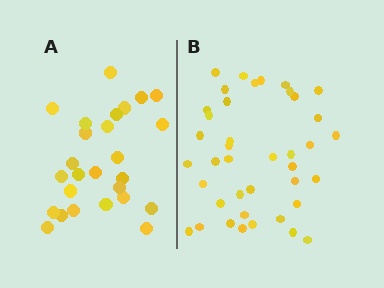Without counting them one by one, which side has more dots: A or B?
Region B (the right region) has more dots.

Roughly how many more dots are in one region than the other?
Region B has approximately 15 more dots than region A.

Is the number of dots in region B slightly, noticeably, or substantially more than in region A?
Region B has substantially more. The ratio is roughly 1.5 to 1.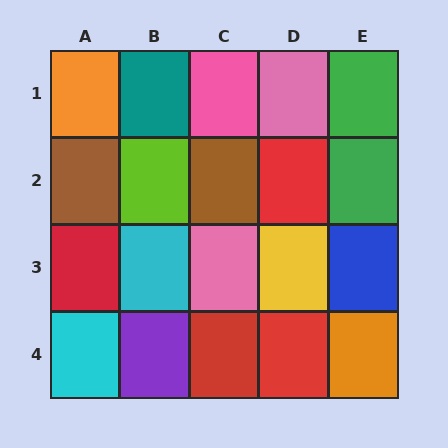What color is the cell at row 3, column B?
Cyan.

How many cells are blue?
1 cell is blue.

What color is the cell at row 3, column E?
Blue.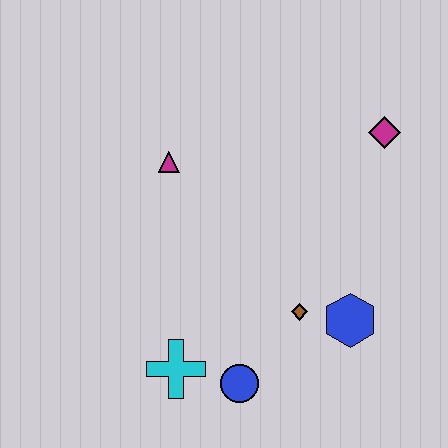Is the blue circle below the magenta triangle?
Yes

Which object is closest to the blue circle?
The cyan cross is closest to the blue circle.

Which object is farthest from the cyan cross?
The magenta diamond is farthest from the cyan cross.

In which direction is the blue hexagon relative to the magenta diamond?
The blue hexagon is below the magenta diamond.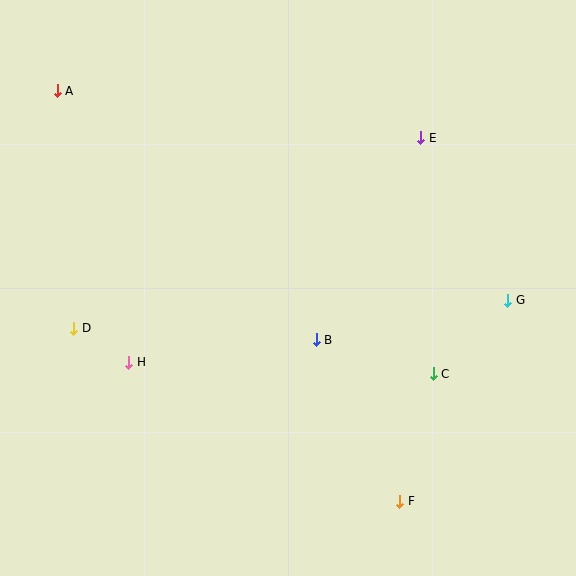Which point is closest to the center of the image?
Point B at (316, 340) is closest to the center.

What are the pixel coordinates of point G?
Point G is at (508, 300).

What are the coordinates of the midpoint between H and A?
The midpoint between H and A is at (93, 227).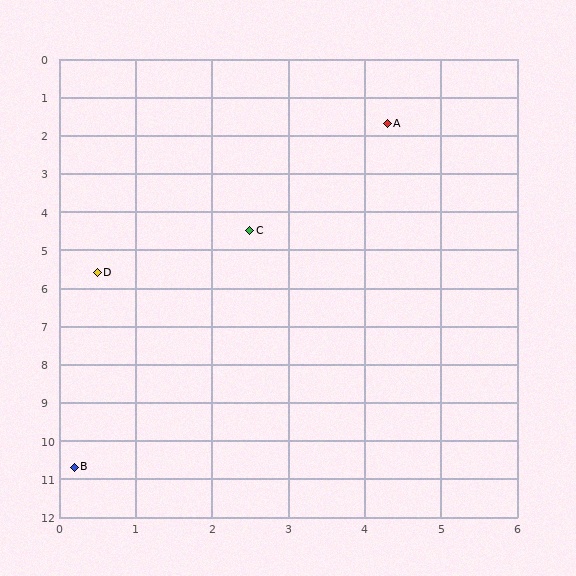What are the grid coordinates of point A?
Point A is at approximately (4.3, 1.7).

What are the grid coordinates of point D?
Point D is at approximately (0.5, 5.6).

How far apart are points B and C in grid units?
Points B and C are about 6.6 grid units apart.